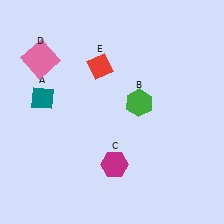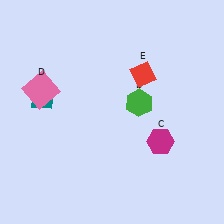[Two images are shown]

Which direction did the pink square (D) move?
The pink square (D) moved down.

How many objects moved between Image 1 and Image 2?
3 objects moved between the two images.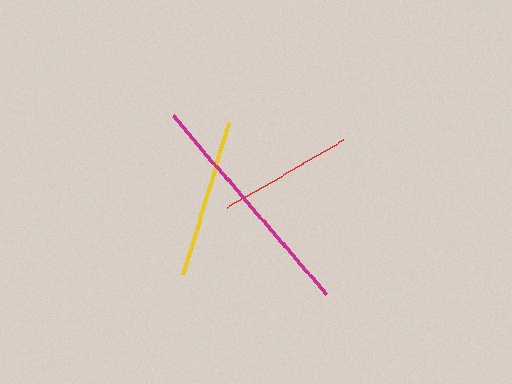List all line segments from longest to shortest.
From longest to shortest: magenta, yellow, red.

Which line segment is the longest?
The magenta line is the longest at approximately 235 pixels.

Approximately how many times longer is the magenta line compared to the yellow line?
The magenta line is approximately 1.5 times the length of the yellow line.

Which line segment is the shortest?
The red line is the shortest at approximately 134 pixels.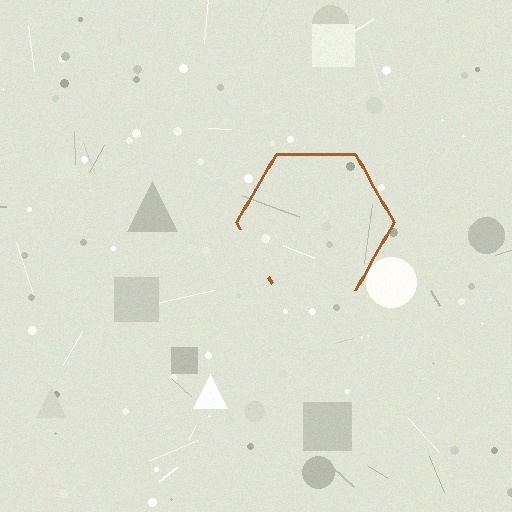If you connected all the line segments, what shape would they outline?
They would outline a hexagon.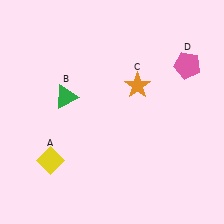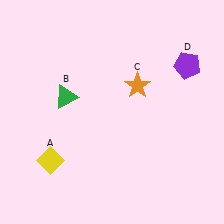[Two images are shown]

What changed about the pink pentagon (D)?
In Image 1, D is pink. In Image 2, it changed to purple.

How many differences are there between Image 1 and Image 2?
There is 1 difference between the two images.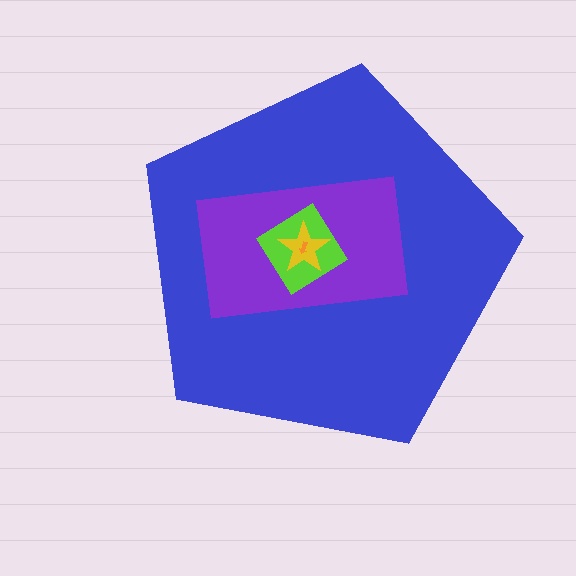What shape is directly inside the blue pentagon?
The purple rectangle.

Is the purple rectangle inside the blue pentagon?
Yes.